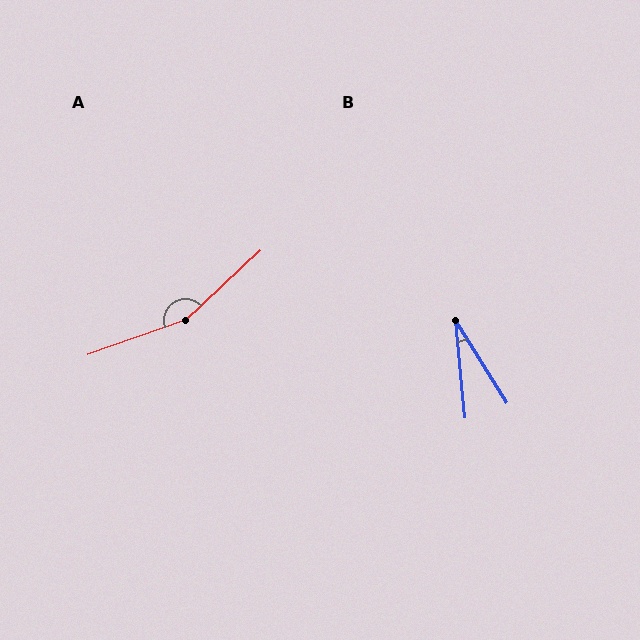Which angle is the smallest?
B, at approximately 27 degrees.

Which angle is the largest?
A, at approximately 157 degrees.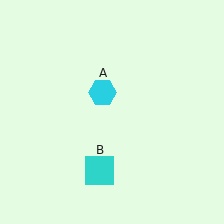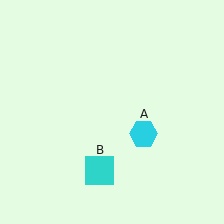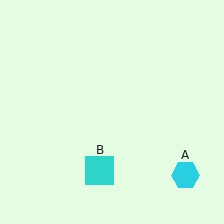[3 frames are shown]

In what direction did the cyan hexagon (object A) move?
The cyan hexagon (object A) moved down and to the right.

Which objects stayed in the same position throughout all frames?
Cyan square (object B) remained stationary.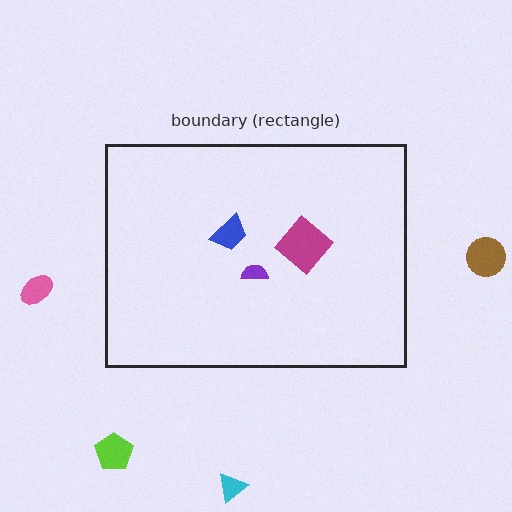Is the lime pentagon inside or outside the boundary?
Outside.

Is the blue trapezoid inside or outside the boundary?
Inside.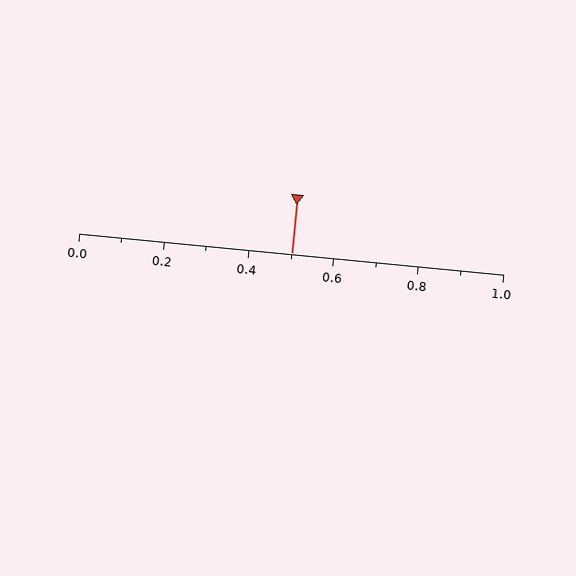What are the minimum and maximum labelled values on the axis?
The axis runs from 0.0 to 1.0.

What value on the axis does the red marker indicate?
The marker indicates approximately 0.5.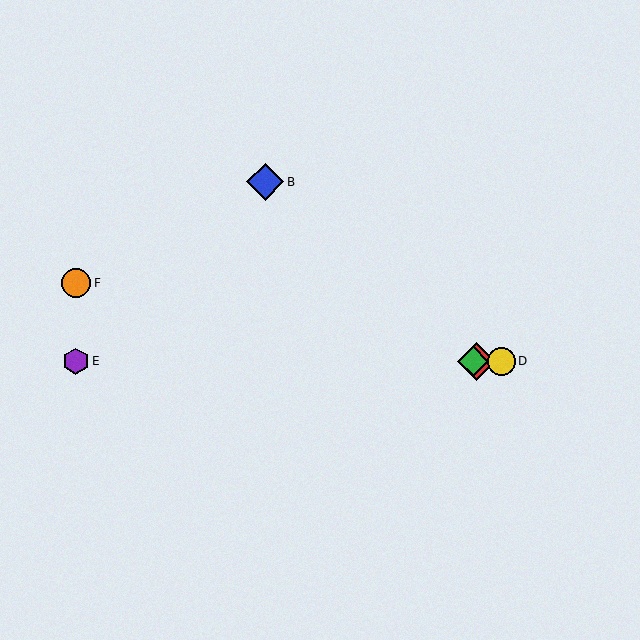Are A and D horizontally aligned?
Yes, both are at y≈361.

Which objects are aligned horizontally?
Objects A, C, D, E are aligned horizontally.